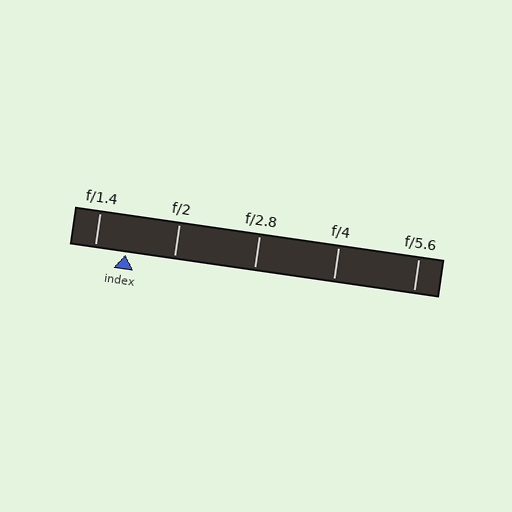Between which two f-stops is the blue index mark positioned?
The index mark is between f/1.4 and f/2.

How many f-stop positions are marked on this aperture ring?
There are 5 f-stop positions marked.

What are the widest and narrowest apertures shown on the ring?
The widest aperture shown is f/1.4 and the narrowest is f/5.6.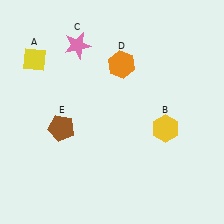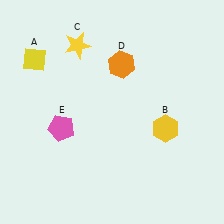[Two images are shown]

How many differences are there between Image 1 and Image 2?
There are 2 differences between the two images.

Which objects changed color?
C changed from pink to yellow. E changed from brown to pink.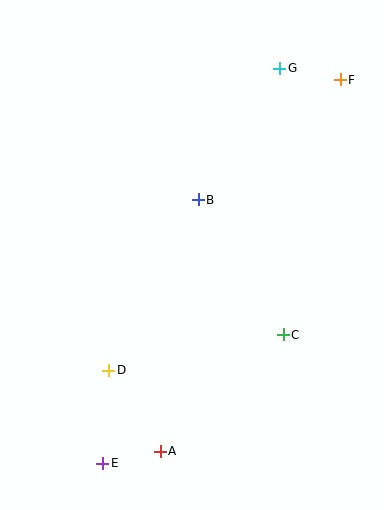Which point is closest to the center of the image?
Point B at (198, 200) is closest to the center.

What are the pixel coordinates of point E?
Point E is at (103, 463).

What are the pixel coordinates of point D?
Point D is at (109, 370).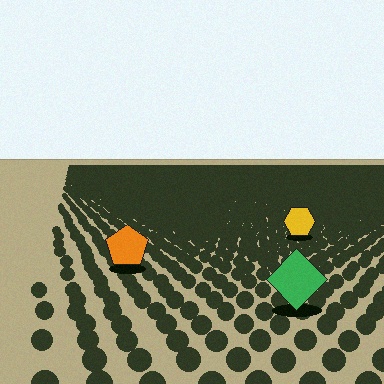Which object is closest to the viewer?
The green diamond is closest. The texture marks near it are larger and more spread out.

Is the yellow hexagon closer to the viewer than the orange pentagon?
No. The orange pentagon is closer — you can tell from the texture gradient: the ground texture is coarser near it.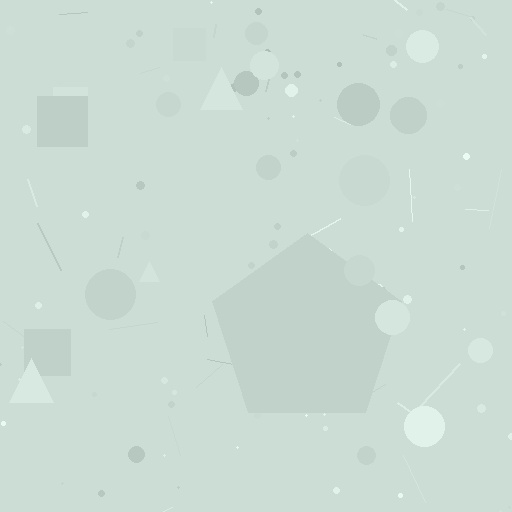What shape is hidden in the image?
A pentagon is hidden in the image.